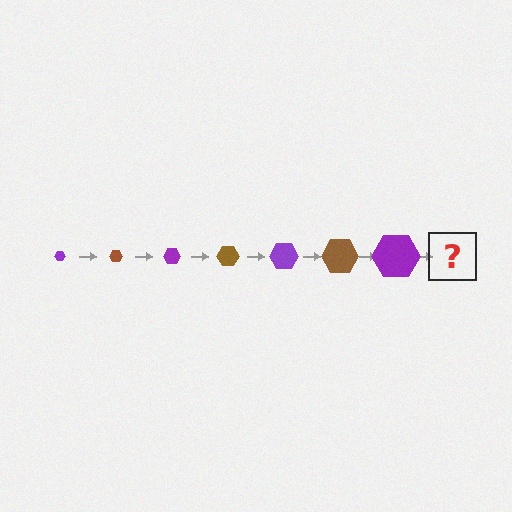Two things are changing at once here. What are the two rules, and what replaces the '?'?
The two rules are that the hexagon grows larger each step and the color cycles through purple and brown. The '?' should be a brown hexagon, larger than the previous one.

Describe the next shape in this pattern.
It should be a brown hexagon, larger than the previous one.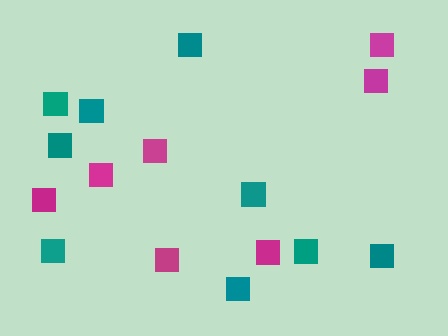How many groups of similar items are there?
There are 2 groups: one group of magenta squares (7) and one group of teal squares (9).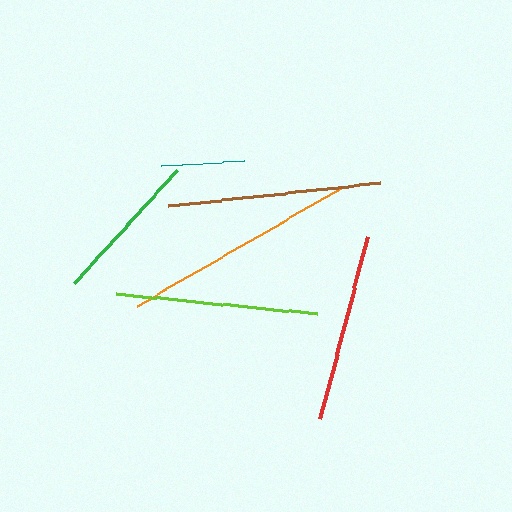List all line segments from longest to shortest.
From longest to shortest: orange, brown, lime, red, green, teal.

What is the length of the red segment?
The red segment is approximately 188 pixels long.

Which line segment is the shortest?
The teal line is the shortest at approximately 83 pixels.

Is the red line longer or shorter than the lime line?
The lime line is longer than the red line.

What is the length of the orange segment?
The orange segment is approximately 238 pixels long.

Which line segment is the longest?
The orange line is the longest at approximately 238 pixels.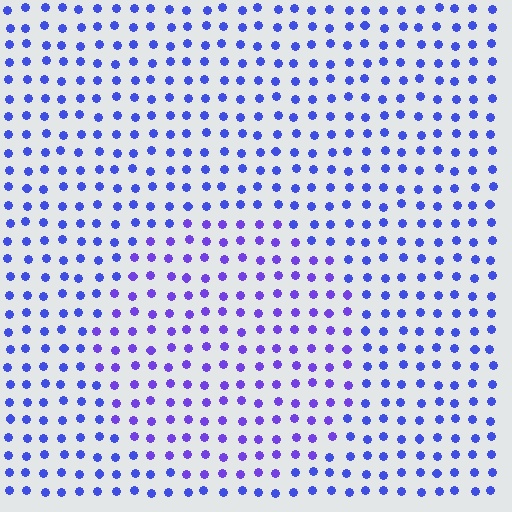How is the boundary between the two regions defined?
The boundary is defined purely by a slight shift in hue (about 25 degrees). Spacing, size, and orientation are identical on both sides.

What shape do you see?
I see a circle.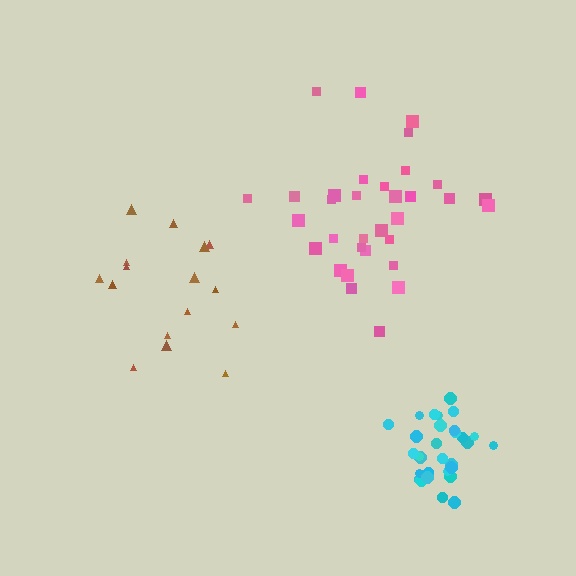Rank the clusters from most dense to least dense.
cyan, pink, brown.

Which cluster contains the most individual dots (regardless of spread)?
Pink (33).